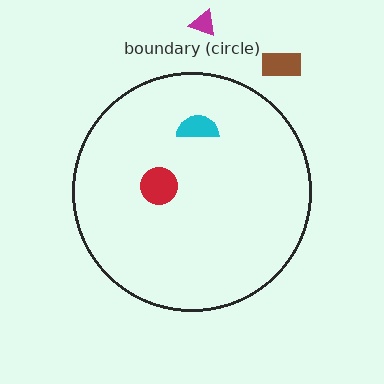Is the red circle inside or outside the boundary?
Inside.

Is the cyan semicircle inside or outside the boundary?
Inside.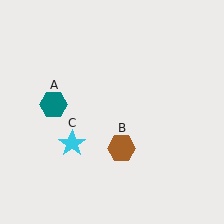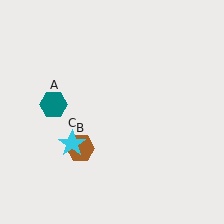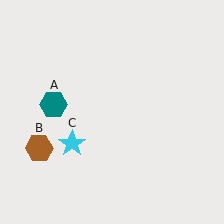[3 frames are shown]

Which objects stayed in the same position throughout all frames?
Teal hexagon (object A) and cyan star (object C) remained stationary.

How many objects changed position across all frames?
1 object changed position: brown hexagon (object B).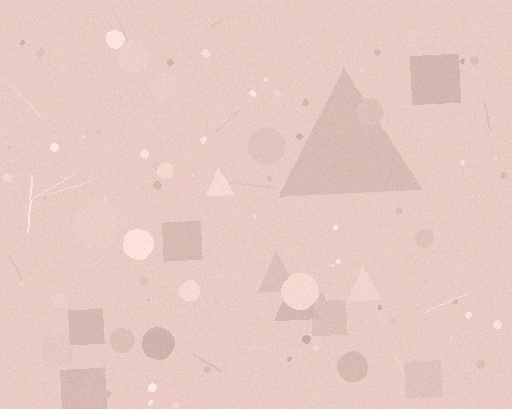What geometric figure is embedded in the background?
A triangle is embedded in the background.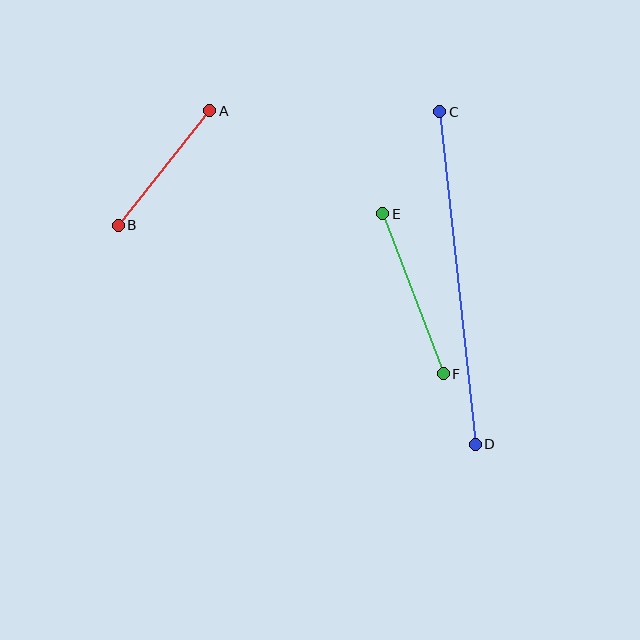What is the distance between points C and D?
The distance is approximately 335 pixels.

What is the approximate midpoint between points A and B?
The midpoint is at approximately (164, 168) pixels.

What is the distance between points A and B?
The distance is approximately 147 pixels.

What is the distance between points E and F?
The distance is approximately 171 pixels.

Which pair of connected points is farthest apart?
Points C and D are farthest apart.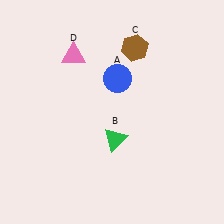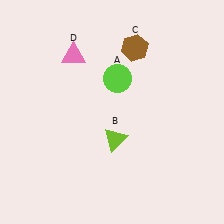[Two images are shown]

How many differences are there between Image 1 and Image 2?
There are 2 differences between the two images.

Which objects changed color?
A changed from blue to lime. B changed from green to lime.